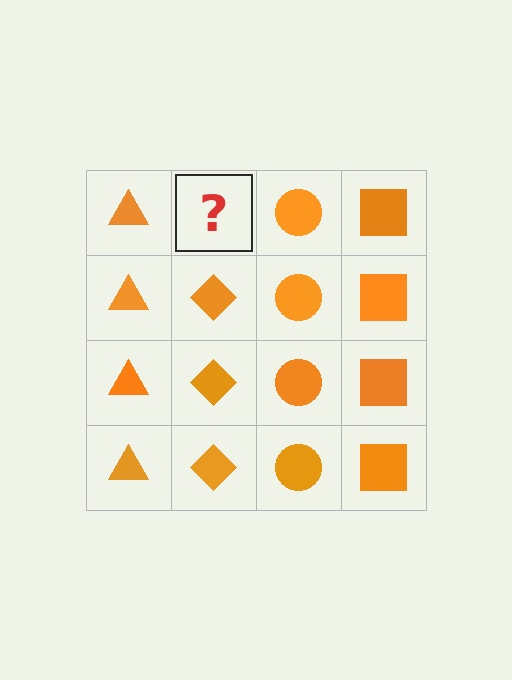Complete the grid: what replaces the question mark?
The question mark should be replaced with an orange diamond.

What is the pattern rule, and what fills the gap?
The rule is that each column has a consistent shape. The gap should be filled with an orange diamond.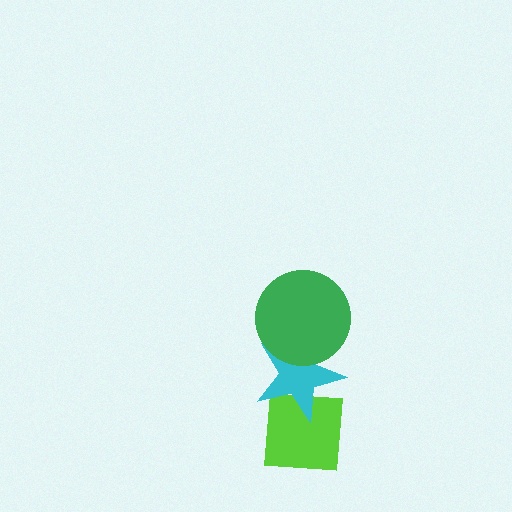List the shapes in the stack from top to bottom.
From top to bottom: the green circle, the cyan star, the lime square.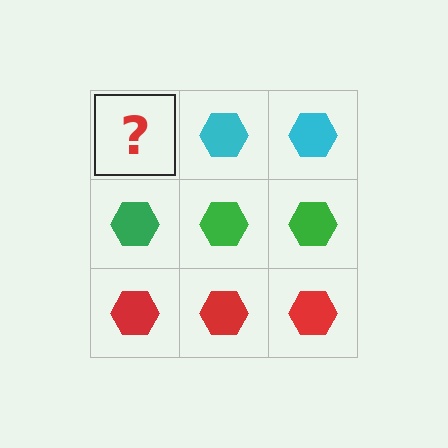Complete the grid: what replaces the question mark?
The question mark should be replaced with a cyan hexagon.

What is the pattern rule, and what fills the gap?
The rule is that each row has a consistent color. The gap should be filled with a cyan hexagon.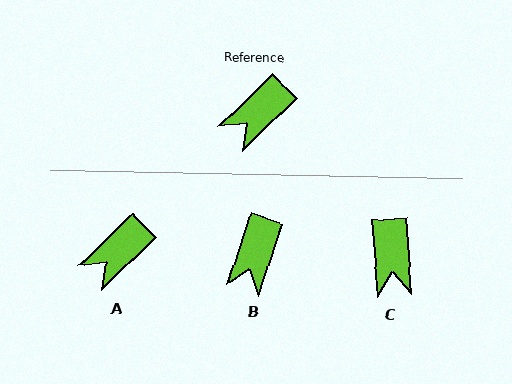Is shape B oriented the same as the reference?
No, it is off by about 27 degrees.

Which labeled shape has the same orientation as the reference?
A.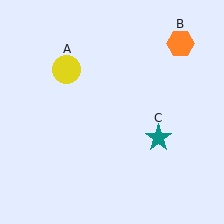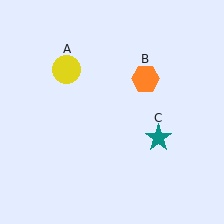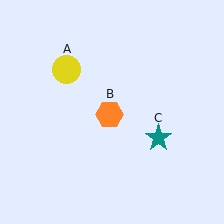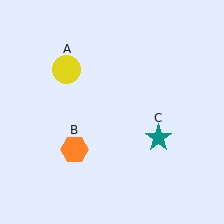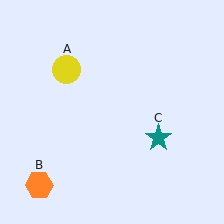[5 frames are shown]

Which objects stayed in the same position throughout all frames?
Yellow circle (object A) and teal star (object C) remained stationary.